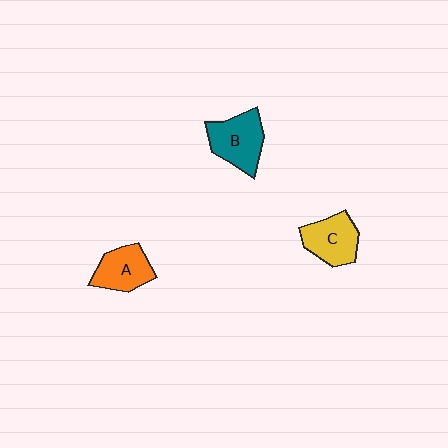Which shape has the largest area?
Shape B (teal).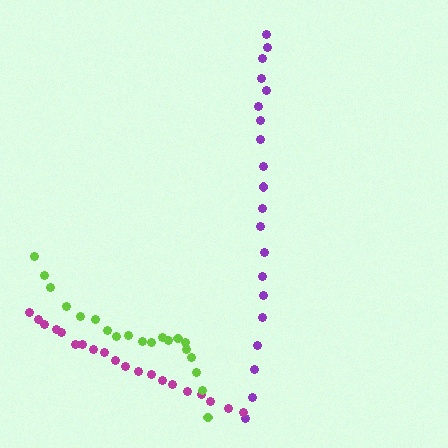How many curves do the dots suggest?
There are 3 distinct paths.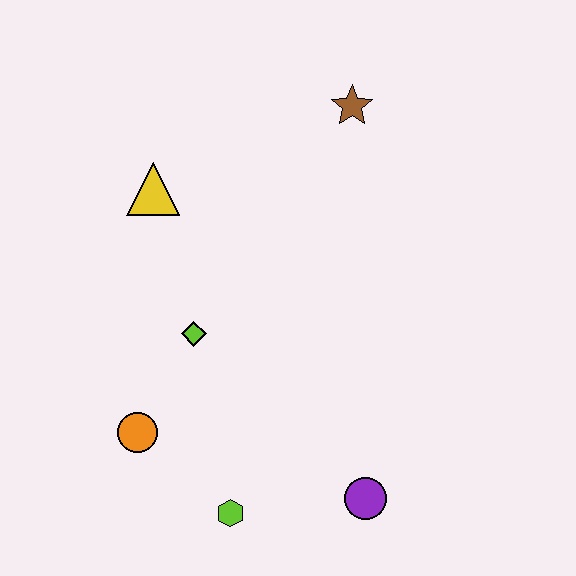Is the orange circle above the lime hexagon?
Yes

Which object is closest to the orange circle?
The lime diamond is closest to the orange circle.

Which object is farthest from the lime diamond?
The brown star is farthest from the lime diamond.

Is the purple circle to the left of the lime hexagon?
No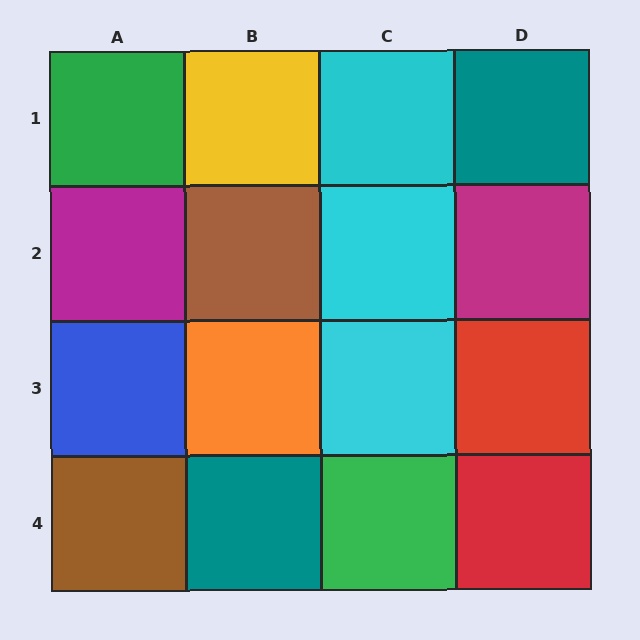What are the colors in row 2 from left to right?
Magenta, brown, cyan, magenta.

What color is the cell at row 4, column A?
Brown.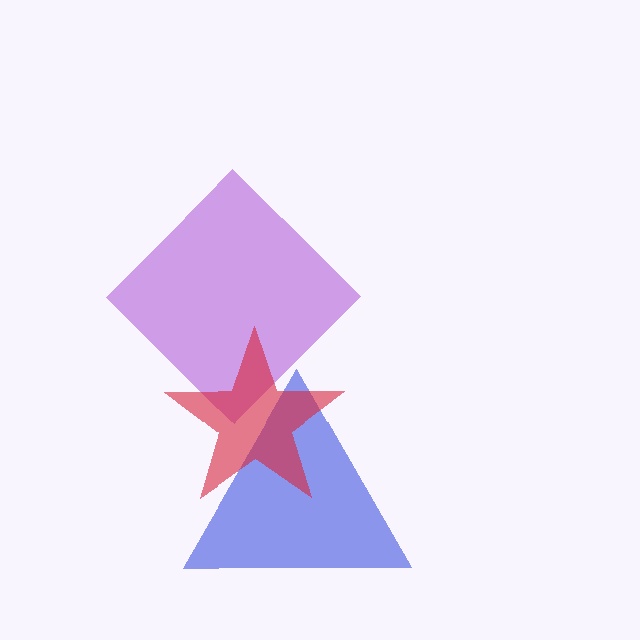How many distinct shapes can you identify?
There are 3 distinct shapes: a blue triangle, a purple diamond, a red star.